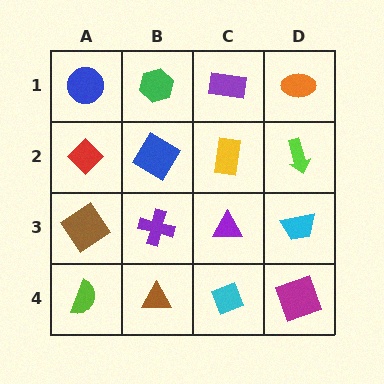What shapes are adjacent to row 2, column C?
A purple rectangle (row 1, column C), a purple triangle (row 3, column C), a blue diamond (row 2, column B), a lime arrow (row 2, column D).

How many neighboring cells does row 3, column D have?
3.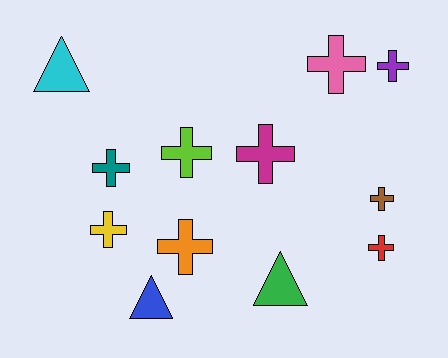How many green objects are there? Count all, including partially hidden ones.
There is 1 green object.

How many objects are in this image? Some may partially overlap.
There are 12 objects.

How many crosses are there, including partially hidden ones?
There are 9 crosses.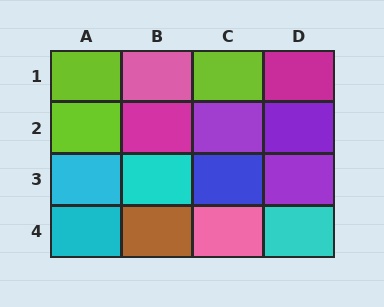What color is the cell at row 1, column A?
Lime.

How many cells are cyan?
4 cells are cyan.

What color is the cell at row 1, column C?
Lime.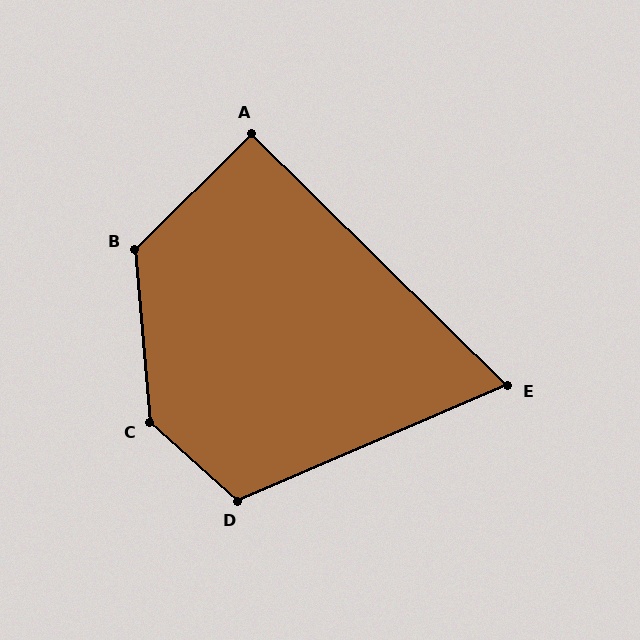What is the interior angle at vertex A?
Approximately 91 degrees (approximately right).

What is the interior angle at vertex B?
Approximately 130 degrees (obtuse).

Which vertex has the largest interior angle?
C, at approximately 137 degrees.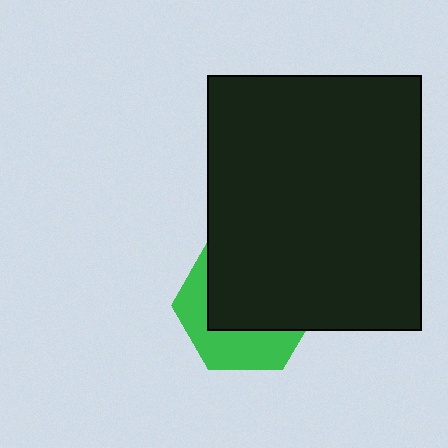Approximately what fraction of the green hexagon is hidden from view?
Roughly 61% of the green hexagon is hidden behind the black rectangle.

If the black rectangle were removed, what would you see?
You would see the complete green hexagon.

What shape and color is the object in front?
The object in front is a black rectangle.